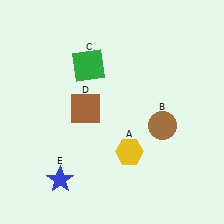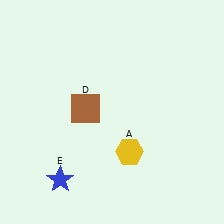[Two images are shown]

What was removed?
The brown circle (B), the green square (C) were removed in Image 2.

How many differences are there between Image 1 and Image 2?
There are 2 differences between the two images.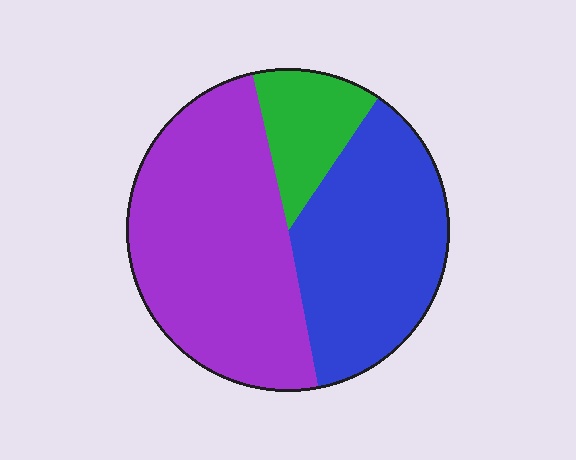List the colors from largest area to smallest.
From largest to smallest: purple, blue, green.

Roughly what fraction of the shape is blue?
Blue takes up about three eighths (3/8) of the shape.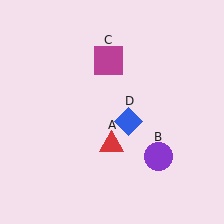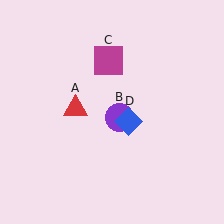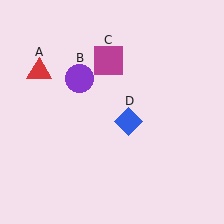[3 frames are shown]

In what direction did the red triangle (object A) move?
The red triangle (object A) moved up and to the left.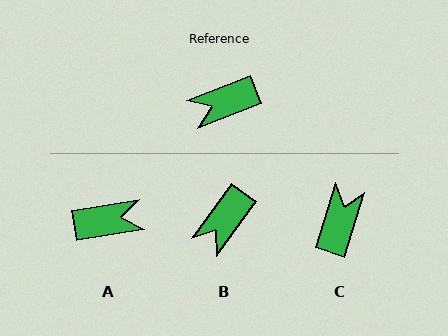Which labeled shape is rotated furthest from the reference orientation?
A, about 168 degrees away.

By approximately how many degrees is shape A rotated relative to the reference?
Approximately 168 degrees counter-clockwise.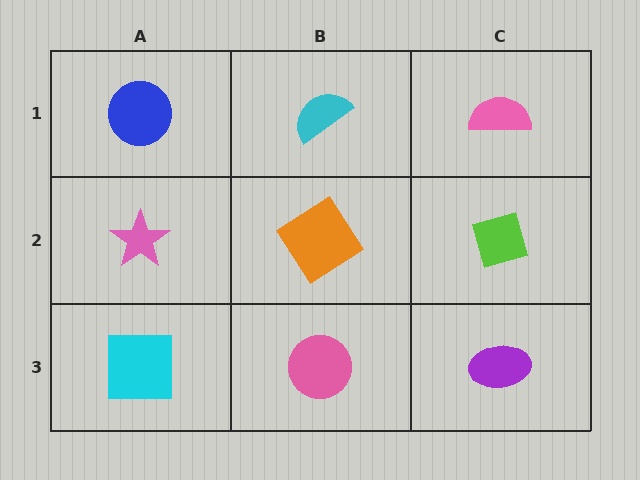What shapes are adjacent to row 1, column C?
A lime diamond (row 2, column C), a cyan semicircle (row 1, column B).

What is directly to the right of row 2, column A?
An orange diamond.